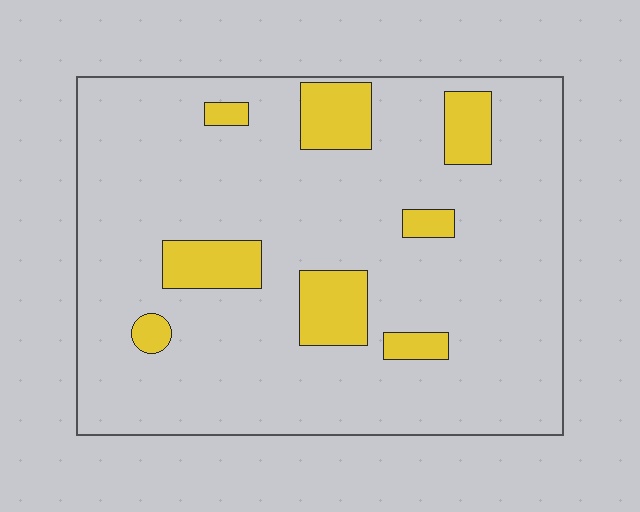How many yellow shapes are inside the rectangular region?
8.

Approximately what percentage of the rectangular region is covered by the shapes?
Approximately 15%.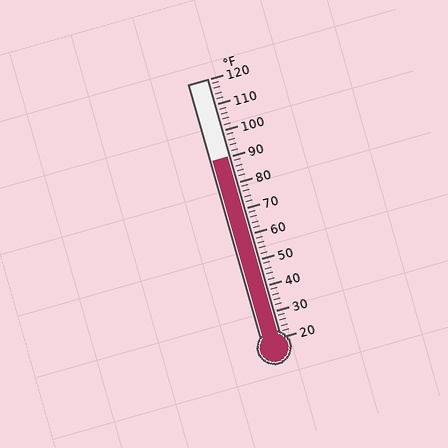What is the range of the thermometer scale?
The thermometer scale ranges from 20°F to 120°F.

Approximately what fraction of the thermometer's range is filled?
The thermometer is filled to approximately 70% of its range.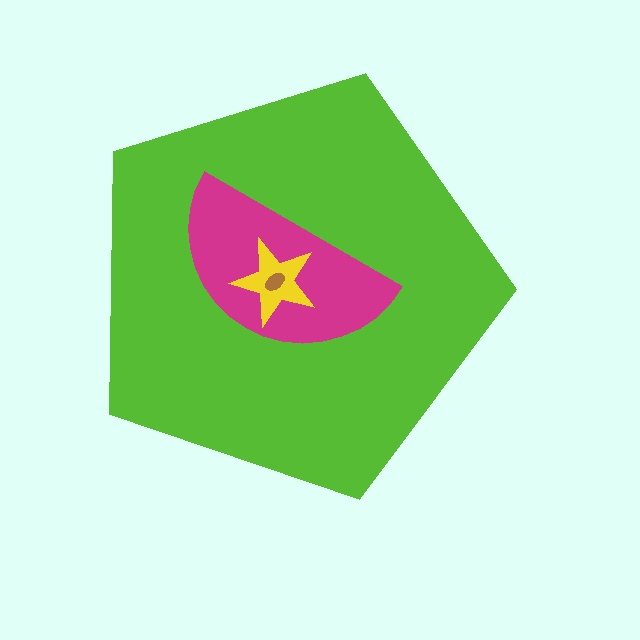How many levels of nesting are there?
4.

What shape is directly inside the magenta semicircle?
The yellow star.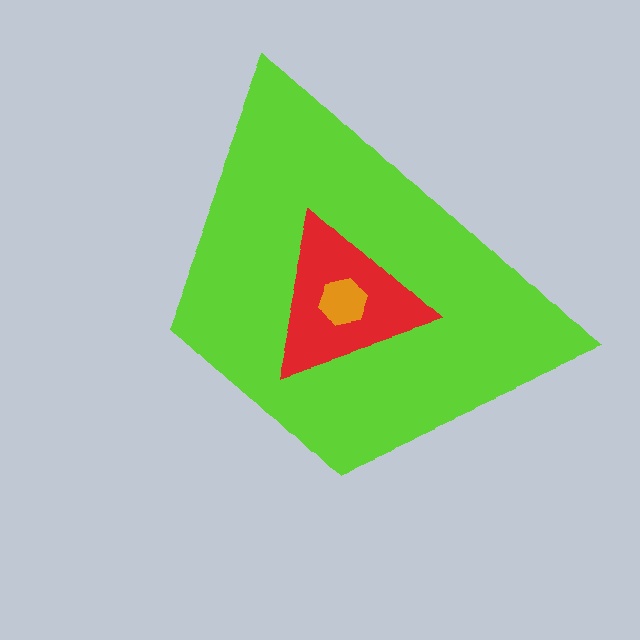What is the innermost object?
The orange hexagon.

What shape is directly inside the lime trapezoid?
The red triangle.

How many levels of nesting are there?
3.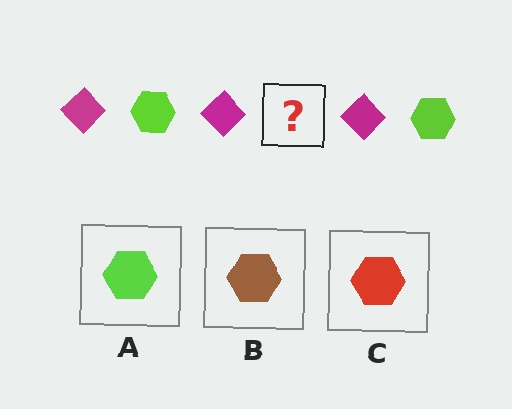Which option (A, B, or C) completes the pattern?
A.